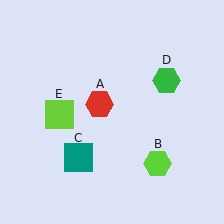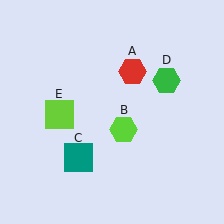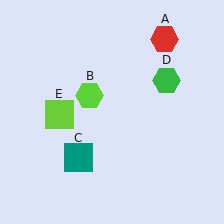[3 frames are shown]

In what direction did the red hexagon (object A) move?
The red hexagon (object A) moved up and to the right.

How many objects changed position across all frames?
2 objects changed position: red hexagon (object A), lime hexagon (object B).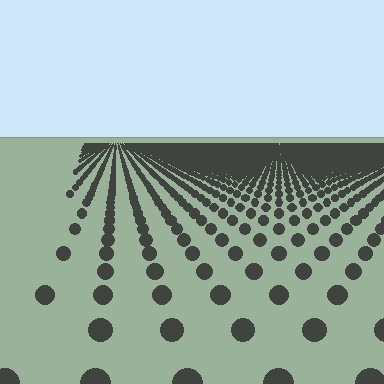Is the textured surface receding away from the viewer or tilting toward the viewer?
The surface is receding away from the viewer. Texture elements get smaller and denser toward the top.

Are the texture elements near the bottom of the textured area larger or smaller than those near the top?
Larger. Near the bottom, elements are closer to the viewer and appear at a bigger on-screen size.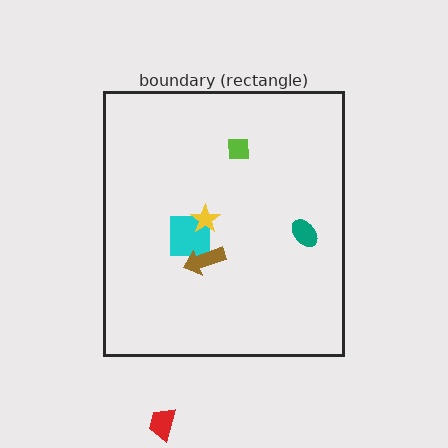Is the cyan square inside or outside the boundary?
Inside.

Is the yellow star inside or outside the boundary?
Inside.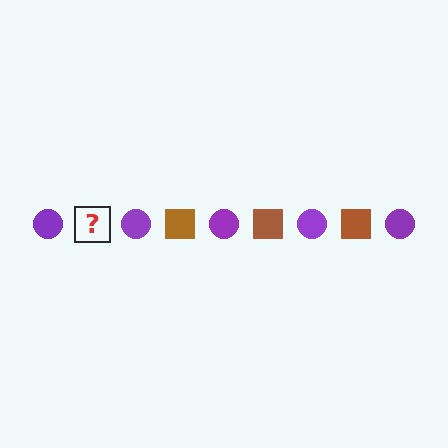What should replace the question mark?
The question mark should be replaced with a brown square.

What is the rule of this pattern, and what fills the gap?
The rule is that the pattern alternates between purple circle and brown square. The gap should be filled with a brown square.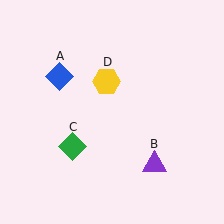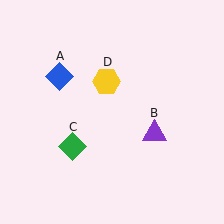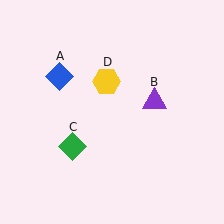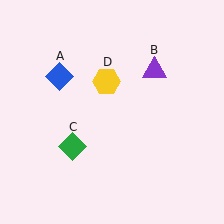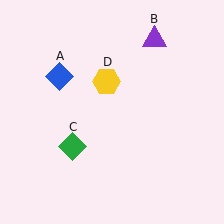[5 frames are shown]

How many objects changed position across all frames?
1 object changed position: purple triangle (object B).